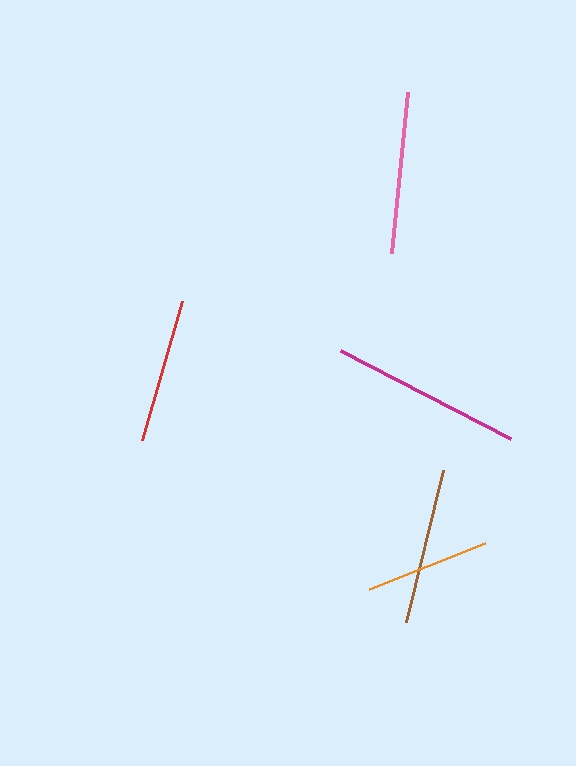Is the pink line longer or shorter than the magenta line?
The magenta line is longer than the pink line.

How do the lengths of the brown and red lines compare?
The brown and red lines are approximately the same length.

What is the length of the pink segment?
The pink segment is approximately 162 pixels long.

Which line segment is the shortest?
The orange line is the shortest at approximately 125 pixels.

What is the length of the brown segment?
The brown segment is approximately 157 pixels long.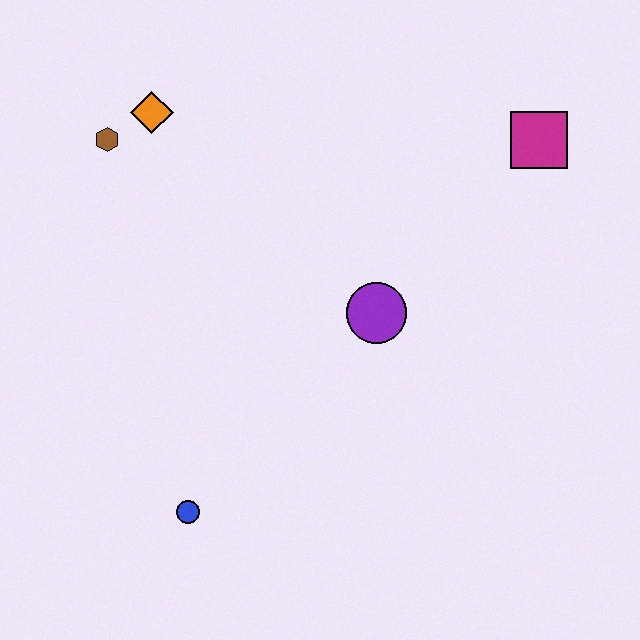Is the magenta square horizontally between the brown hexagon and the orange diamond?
No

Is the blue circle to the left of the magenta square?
Yes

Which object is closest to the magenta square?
The purple circle is closest to the magenta square.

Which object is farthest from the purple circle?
The brown hexagon is farthest from the purple circle.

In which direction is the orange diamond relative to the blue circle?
The orange diamond is above the blue circle.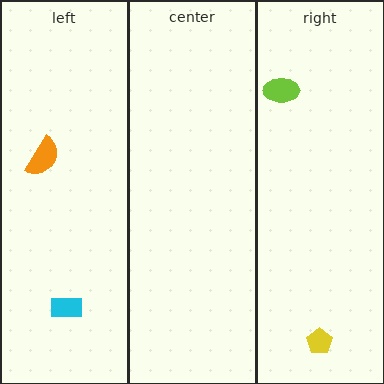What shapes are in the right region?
The lime ellipse, the yellow pentagon.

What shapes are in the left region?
The cyan rectangle, the orange semicircle.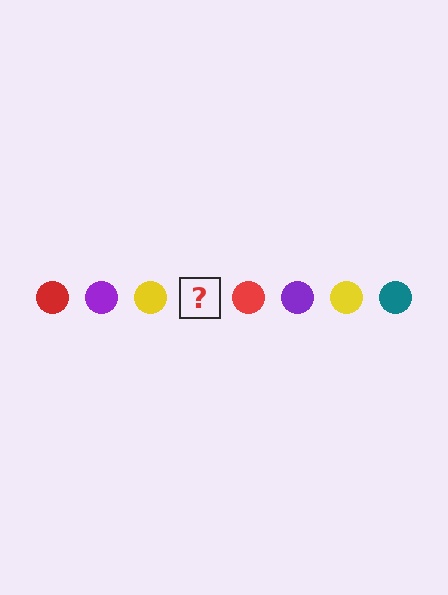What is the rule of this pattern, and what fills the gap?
The rule is that the pattern cycles through red, purple, yellow, teal circles. The gap should be filled with a teal circle.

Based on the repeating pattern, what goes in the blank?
The blank should be a teal circle.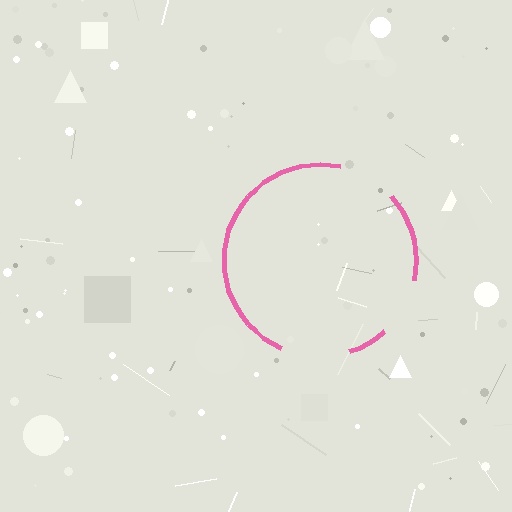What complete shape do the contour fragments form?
The contour fragments form a circle.